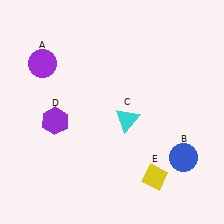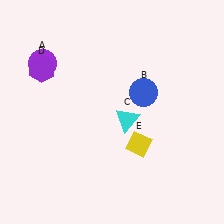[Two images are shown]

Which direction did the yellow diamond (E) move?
The yellow diamond (E) moved up.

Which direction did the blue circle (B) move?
The blue circle (B) moved up.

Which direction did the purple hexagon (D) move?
The purple hexagon (D) moved up.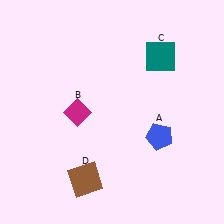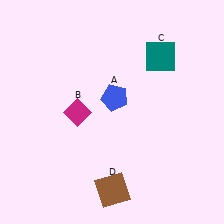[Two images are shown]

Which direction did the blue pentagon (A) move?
The blue pentagon (A) moved left.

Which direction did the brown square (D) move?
The brown square (D) moved right.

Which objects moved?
The objects that moved are: the blue pentagon (A), the brown square (D).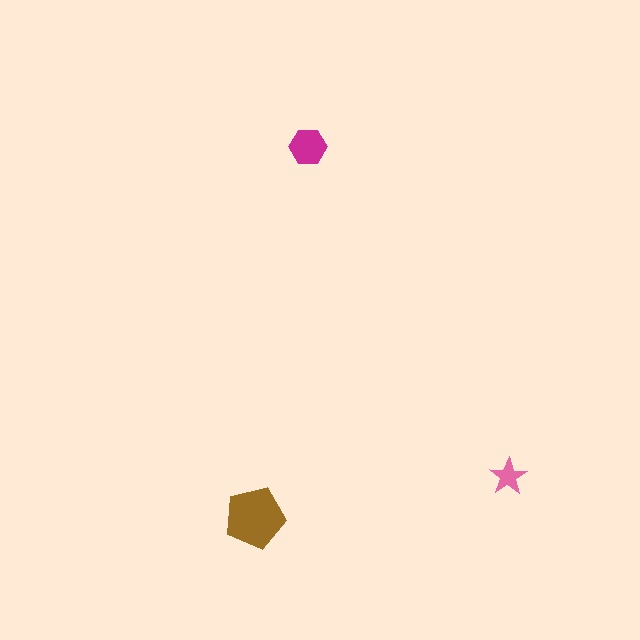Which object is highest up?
The magenta hexagon is topmost.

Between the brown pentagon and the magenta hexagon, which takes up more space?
The brown pentagon.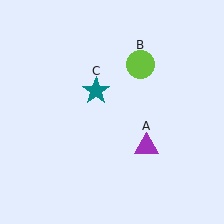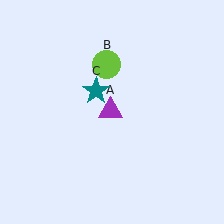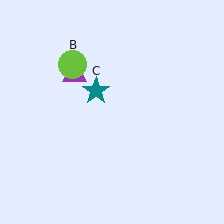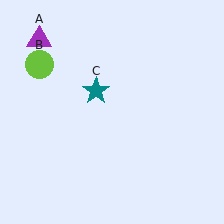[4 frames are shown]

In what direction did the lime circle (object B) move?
The lime circle (object B) moved left.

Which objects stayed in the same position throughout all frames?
Teal star (object C) remained stationary.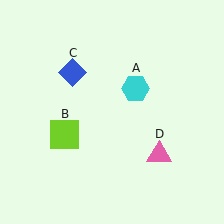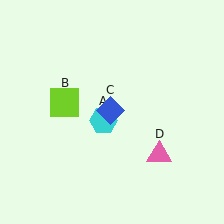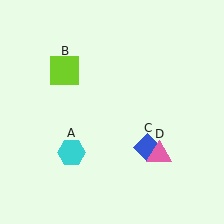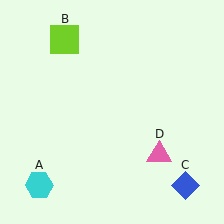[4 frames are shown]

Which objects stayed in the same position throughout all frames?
Pink triangle (object D) remained stationary.